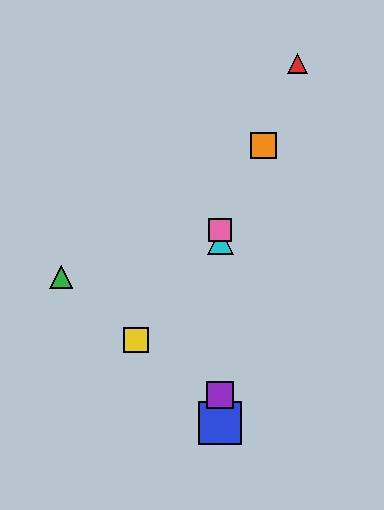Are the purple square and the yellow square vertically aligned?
No, the purple square is at x≈220 and the yellow square is at x≈136.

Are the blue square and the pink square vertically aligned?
Yes, both are at x≈220.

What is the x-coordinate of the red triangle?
The red triangle is at x≈297.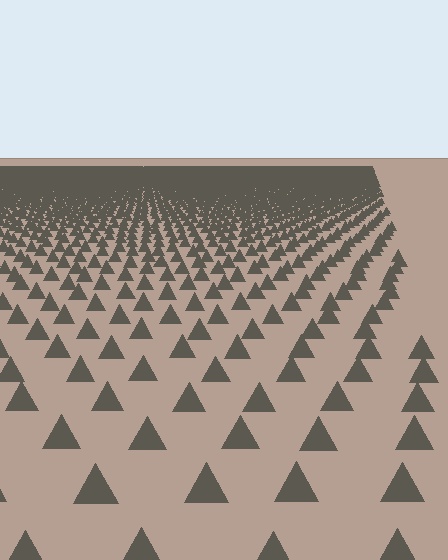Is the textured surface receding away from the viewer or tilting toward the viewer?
The surface is receding away from the viewer. Texture elements get smaller and denser toward the top.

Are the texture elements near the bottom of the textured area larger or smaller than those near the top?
Larger. Near the bottom, elements are closer to the viewer and appear at a bigger on-screen size.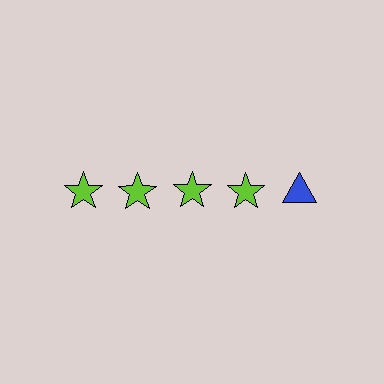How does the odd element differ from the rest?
It differs in both color (blue instead of lime) and shape (triangle instead of star).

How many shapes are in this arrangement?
There are 5 shapes arranged in a grid pattern.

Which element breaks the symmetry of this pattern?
The blue triangle in the top row, rightmost column breaks the symmetry. All other shapes are lime stars.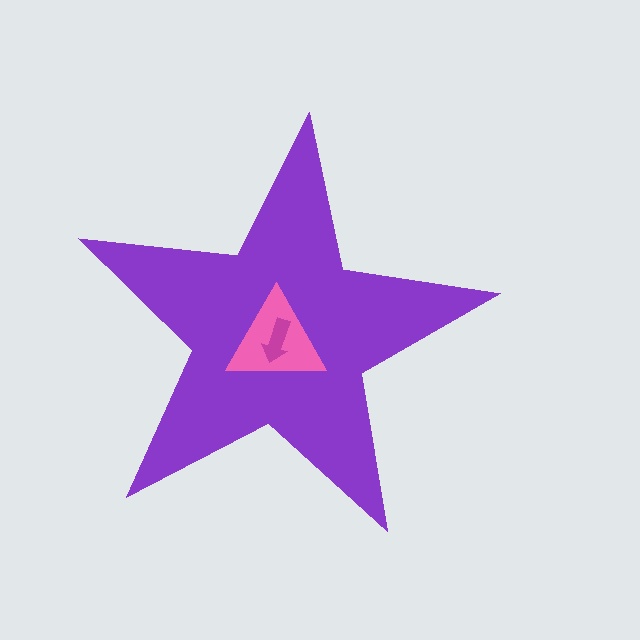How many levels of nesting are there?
3.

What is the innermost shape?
The magenta arrow.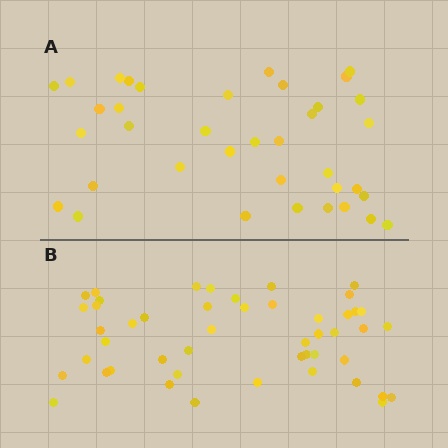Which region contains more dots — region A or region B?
Region B (the bottom region) has more dots.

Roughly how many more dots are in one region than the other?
Region B has roughly 12 or so more dots than region A.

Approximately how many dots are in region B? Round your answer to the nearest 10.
About 50 dots. (The exact count is 48, which rounds to 50.)